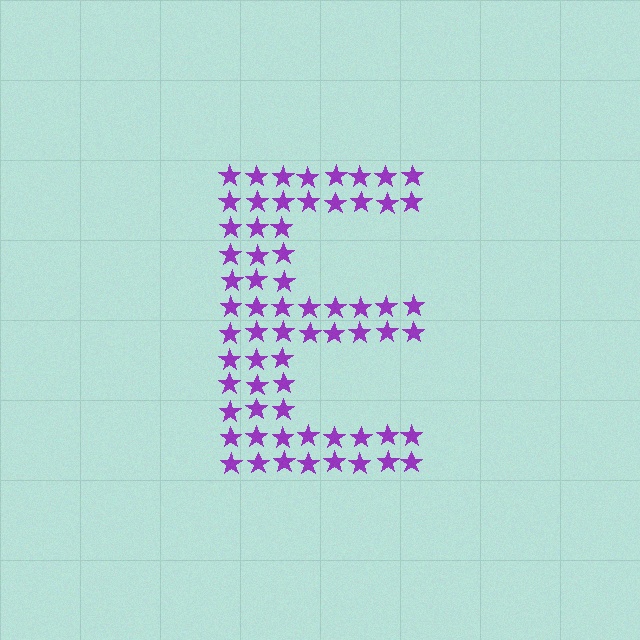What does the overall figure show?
The overall figure shows the letter E.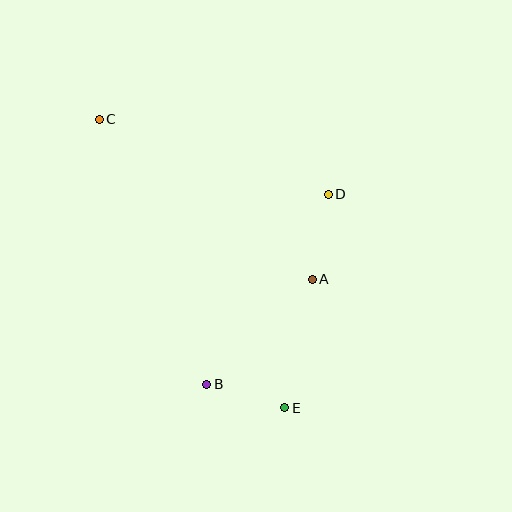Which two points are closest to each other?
Points B and E are closest to each other.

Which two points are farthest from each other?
Points C and E are farthest from each other.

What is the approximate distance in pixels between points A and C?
The distance between A and C is approximately 266 pixels.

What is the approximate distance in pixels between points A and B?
The distance between A and B is approximately 149 pixels.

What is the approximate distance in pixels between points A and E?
The distance between A and E is approximately 131 pixels.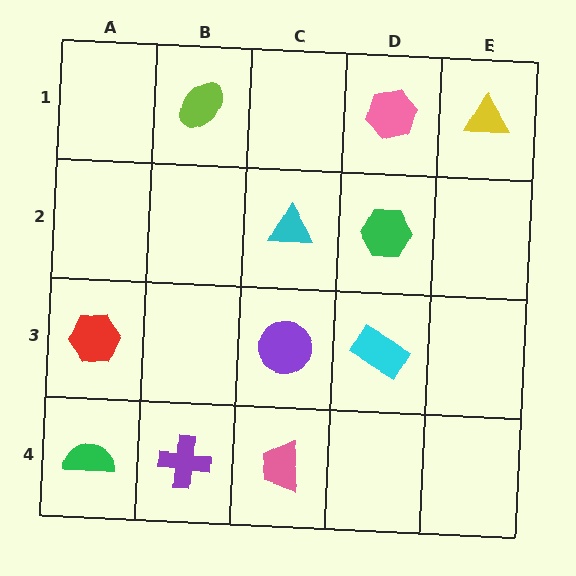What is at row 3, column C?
A purple circle.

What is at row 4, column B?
A purple cross.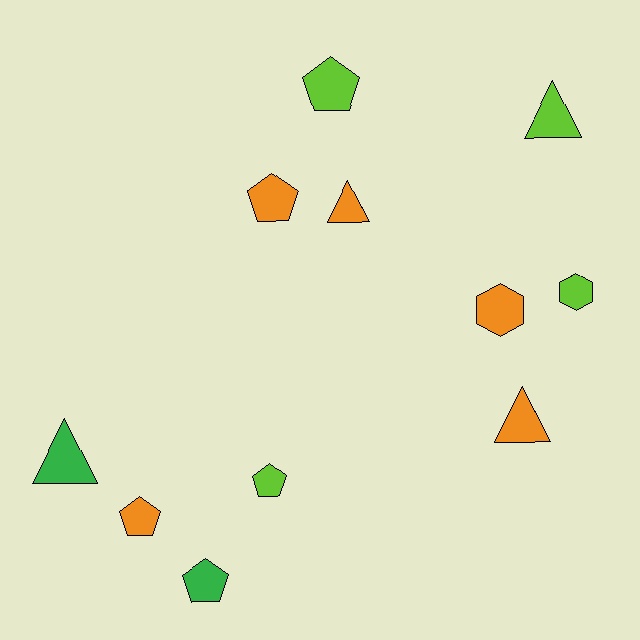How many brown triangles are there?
There are no brown triangles.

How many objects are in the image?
There are 11 objects.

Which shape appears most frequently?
Pentagon, with 5 objects.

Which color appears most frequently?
Orange, with 5 objects.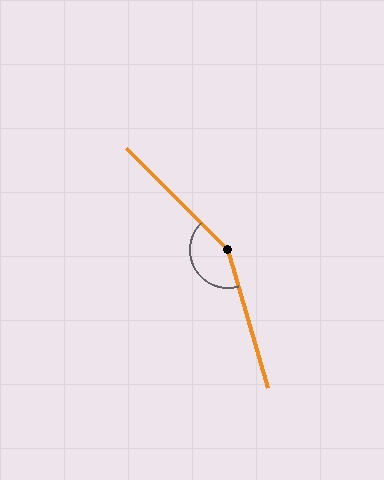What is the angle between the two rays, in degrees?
Approximately 151 degrees.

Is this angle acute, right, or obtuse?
It is obtuse.